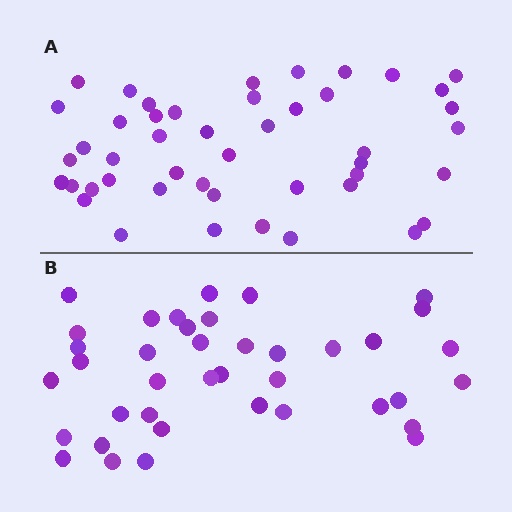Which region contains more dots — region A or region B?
Region A (the top region) has more dots.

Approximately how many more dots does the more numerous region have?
Region A has roughly 8 or so more dots than region B.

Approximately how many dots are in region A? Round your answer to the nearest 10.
About 50 dots. (The exact count is 46, which rounds to 50.)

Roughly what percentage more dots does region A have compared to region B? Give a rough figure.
About 20% more.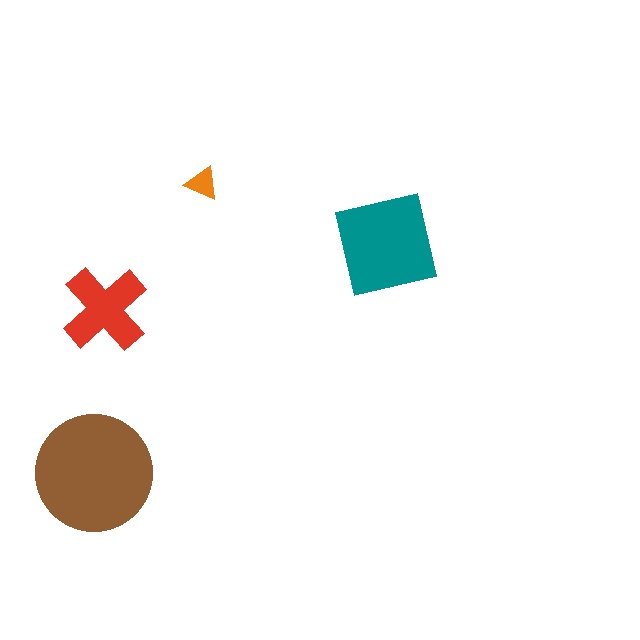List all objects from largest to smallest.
The brown circle, the teal square, the red cross, the orange triangle.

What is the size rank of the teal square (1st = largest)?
2nd.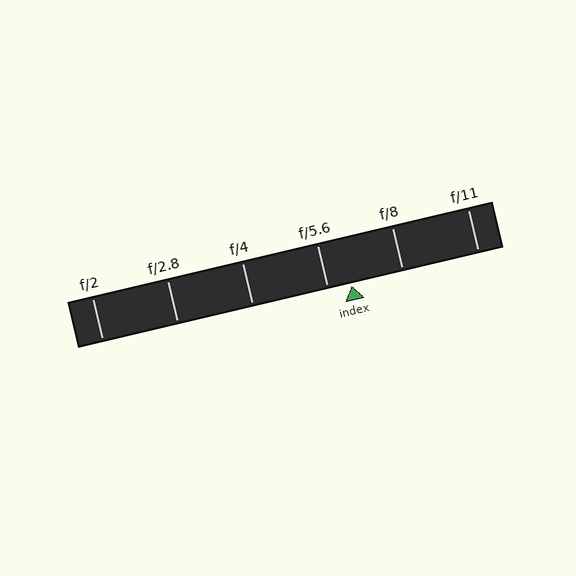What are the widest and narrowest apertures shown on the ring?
The widest aperture shown is f/2 and the narrowest is f/11.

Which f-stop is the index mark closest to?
The index mark is closest to f/5.6.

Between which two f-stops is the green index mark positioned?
The index mark is between f/5.6 and f/8.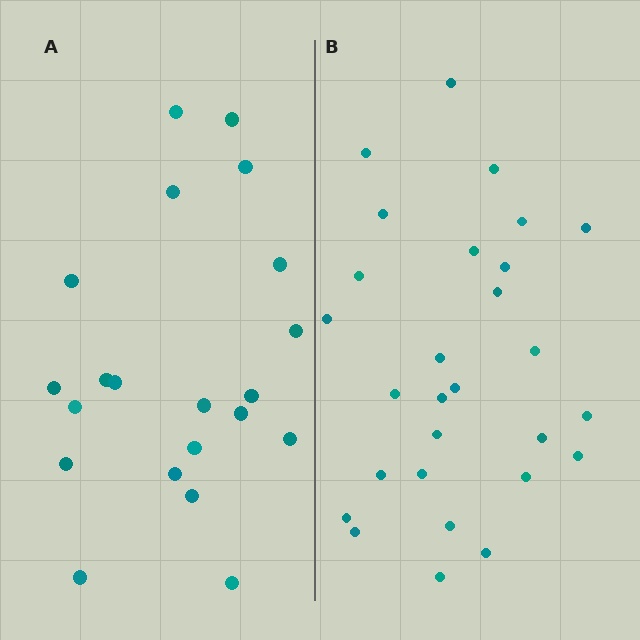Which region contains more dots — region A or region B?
Region B (the right region) has more dots.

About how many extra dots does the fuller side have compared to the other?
Region B has roughly 8 or so more dots than region A.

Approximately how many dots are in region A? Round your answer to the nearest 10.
About 20 dots. (The exact count is 21, which rounds to 20.)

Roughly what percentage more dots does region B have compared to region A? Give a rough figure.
About 35% more.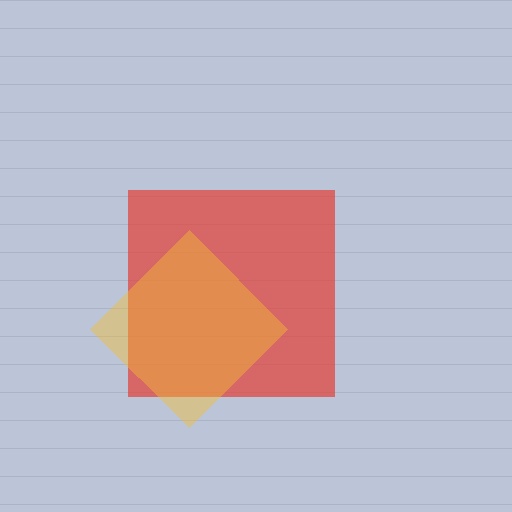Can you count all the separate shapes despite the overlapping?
Yes, there are 2 separate shapes.